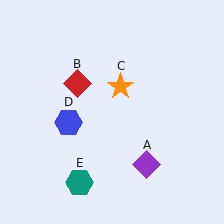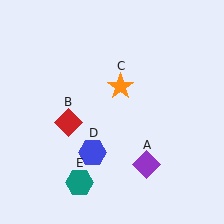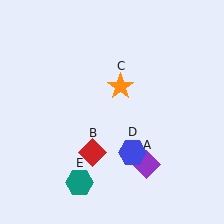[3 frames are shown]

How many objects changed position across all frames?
2 objects changed position: red diamond (object B), blue hexagon (object D).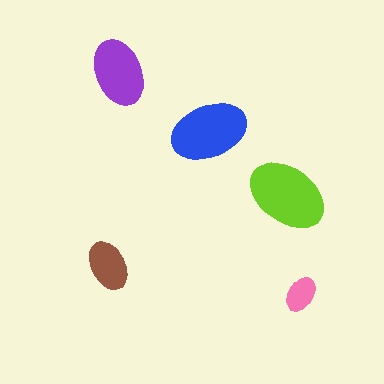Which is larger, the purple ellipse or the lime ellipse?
The lime one.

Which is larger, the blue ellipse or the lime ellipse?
The lime one.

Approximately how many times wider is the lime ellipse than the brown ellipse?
About 1.5 times wider.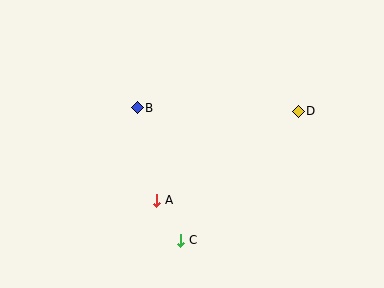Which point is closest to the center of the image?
Point B at (138, 107) is closest to the center.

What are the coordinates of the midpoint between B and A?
The midpoint between B and A is at (147, 154).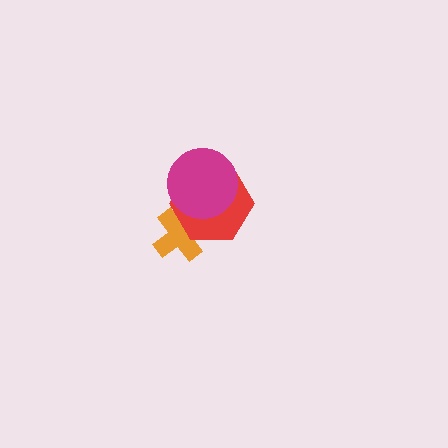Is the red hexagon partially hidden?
Yes, it is partially covered by another shape.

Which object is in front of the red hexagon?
The magenta circle is in front of the red hexagon.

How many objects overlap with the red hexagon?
2 objects overlap with the red hexagon.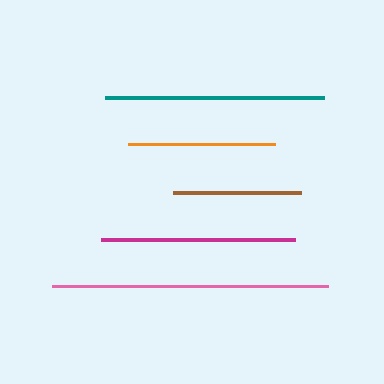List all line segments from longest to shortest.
From longest to shortest: pink, teal, magenta, orange, brown.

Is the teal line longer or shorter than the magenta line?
The teal line is longer than the magenta line.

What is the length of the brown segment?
The brown segment is approximately 127 pixels long.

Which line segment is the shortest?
The brown line is the shortest at approximately 127 pixels.